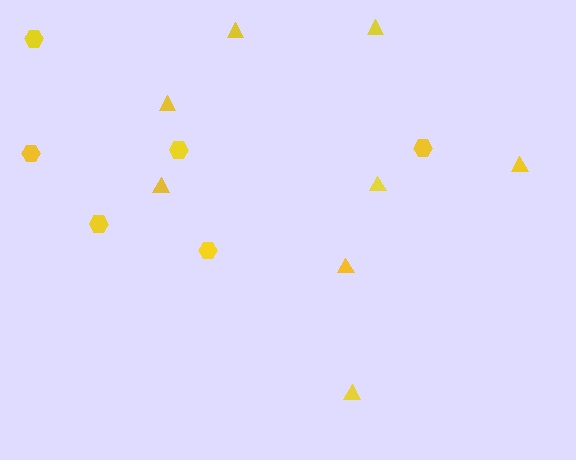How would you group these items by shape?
There are 2 groups: one group of triangles (8) and one group of hexagons (6).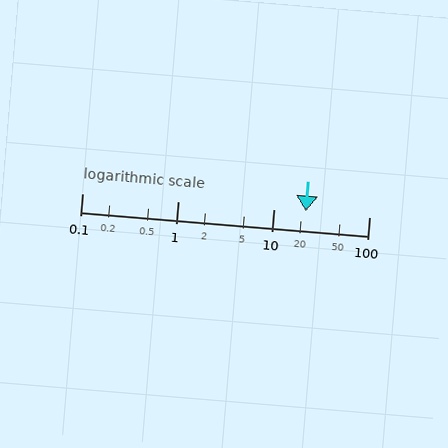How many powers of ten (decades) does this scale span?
The scale spans 3 decades, from 0.1 to 100.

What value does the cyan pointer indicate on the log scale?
The pointer indicates approximately 22.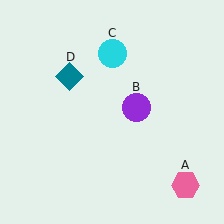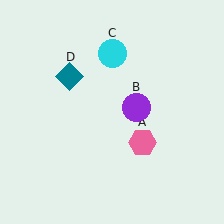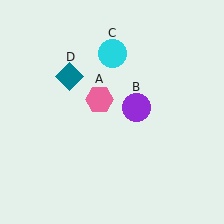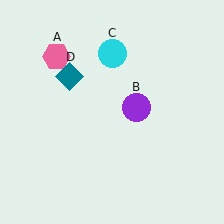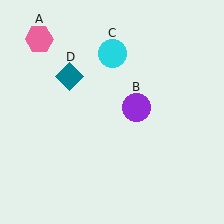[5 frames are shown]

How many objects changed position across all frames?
1 object changed position: pink hexagon (object A).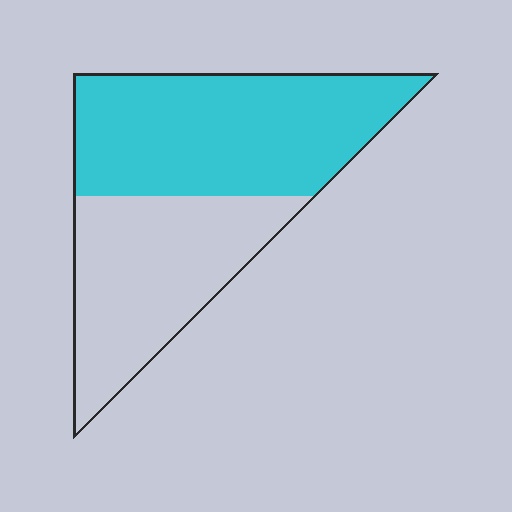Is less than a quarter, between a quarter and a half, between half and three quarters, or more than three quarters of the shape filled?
Between half and three quarters.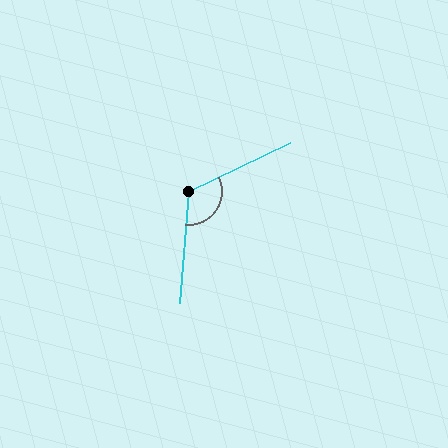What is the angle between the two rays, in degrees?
Approximately 120 degrees.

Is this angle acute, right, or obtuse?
It is obtuse.